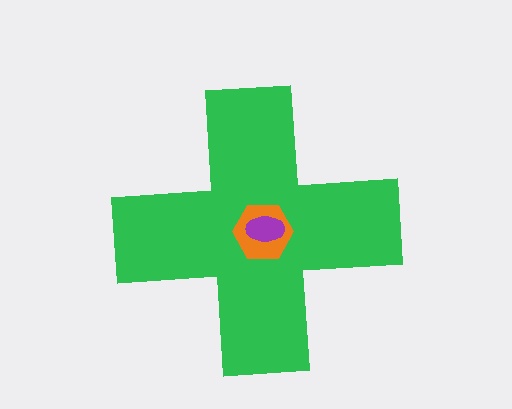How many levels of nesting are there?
3.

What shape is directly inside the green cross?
The orange hexagon.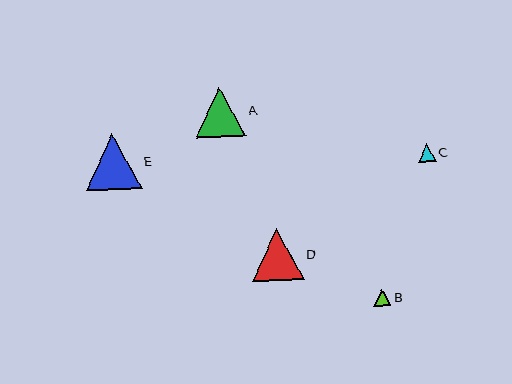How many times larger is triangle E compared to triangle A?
Triangle E is approximately 1.1 times the size of triangle A.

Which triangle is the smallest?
Triangle B is the smallest with a size of approximately 17 pixels.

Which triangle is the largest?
Triangle E is the largest with a size of approximately 56 pixels.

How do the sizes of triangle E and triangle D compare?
Triangle E and triangle D are approximately the same size.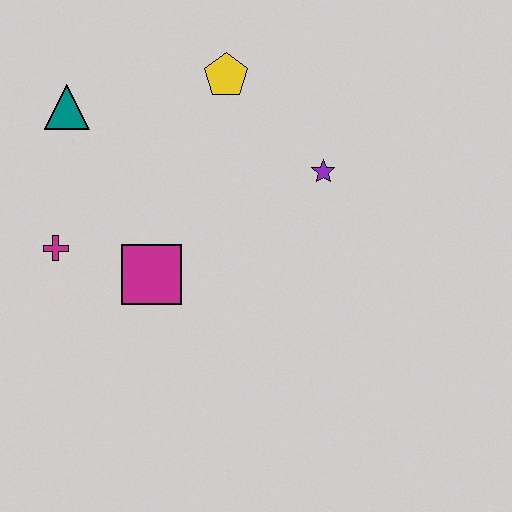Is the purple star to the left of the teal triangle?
No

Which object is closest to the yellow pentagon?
The purple star is closest to the yellow pentagon.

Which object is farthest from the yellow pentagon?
The magenta cross is farthest from the yellow pentagon.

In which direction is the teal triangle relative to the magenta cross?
The teal triangle is above the magenta cross.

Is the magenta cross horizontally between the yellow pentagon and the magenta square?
No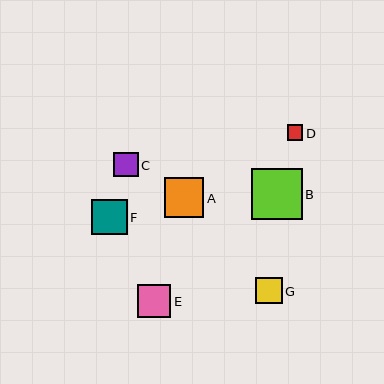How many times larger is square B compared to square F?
Square B is approximately 1.4 times the size of square F.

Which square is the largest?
Square B is the largest with a size of approximately 51 pixels.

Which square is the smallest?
Square D is the smallest with a size of approximately 16 pixels.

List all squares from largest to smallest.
From largest to smallest: B, A, F, E, G, C, D.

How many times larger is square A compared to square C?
Square A is approximately 1.6 times the size of square C.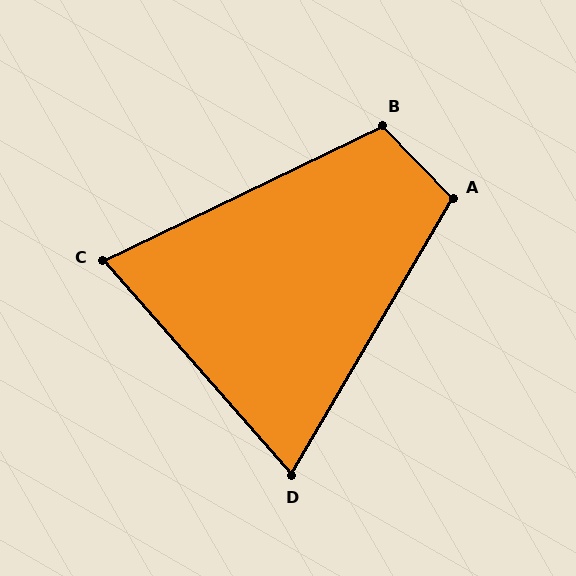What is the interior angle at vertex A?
Approximately 106 degrees (obtuse).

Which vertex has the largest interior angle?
B, at approximately 108 degrees.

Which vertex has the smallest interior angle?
D, at approximately 72 degrees.